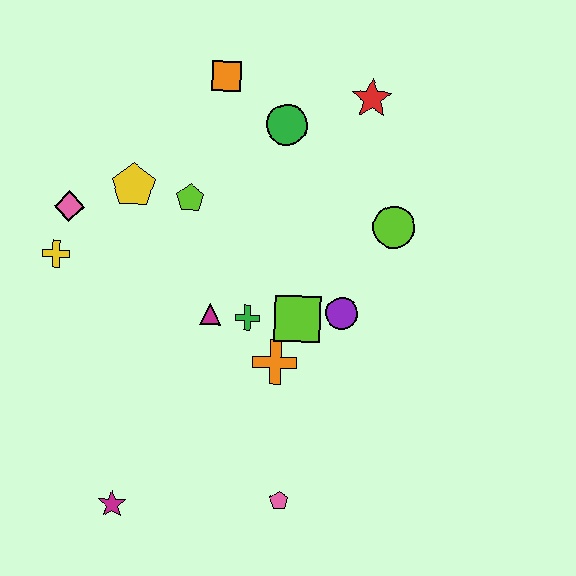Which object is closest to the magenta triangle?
The green cross is closest to the magenta triangle.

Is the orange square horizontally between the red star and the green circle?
No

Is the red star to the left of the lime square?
No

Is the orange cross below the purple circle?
Yes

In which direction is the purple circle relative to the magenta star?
The purple circle is to the right of the magenta star.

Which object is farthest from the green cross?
The red star is farthest from the green cross.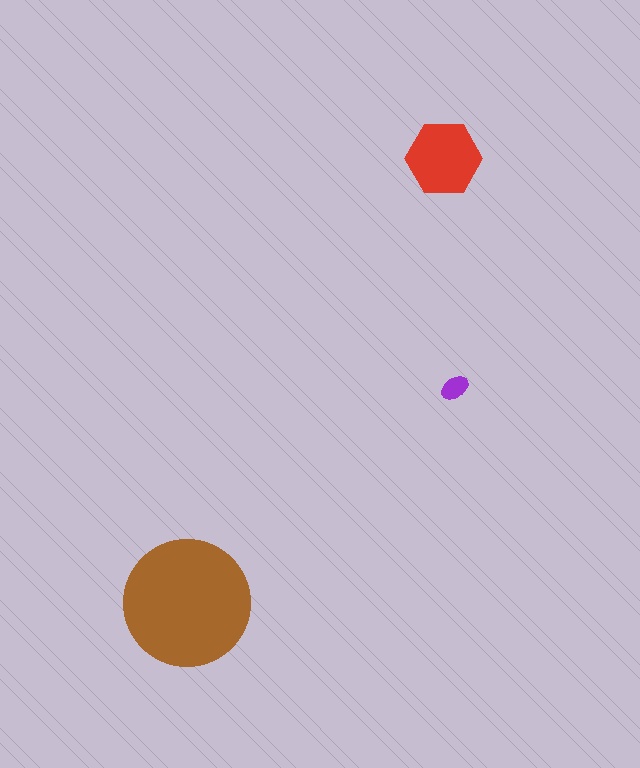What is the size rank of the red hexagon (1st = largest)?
2nd.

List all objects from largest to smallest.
The brown circle, the red hexagon, the purple ellipse.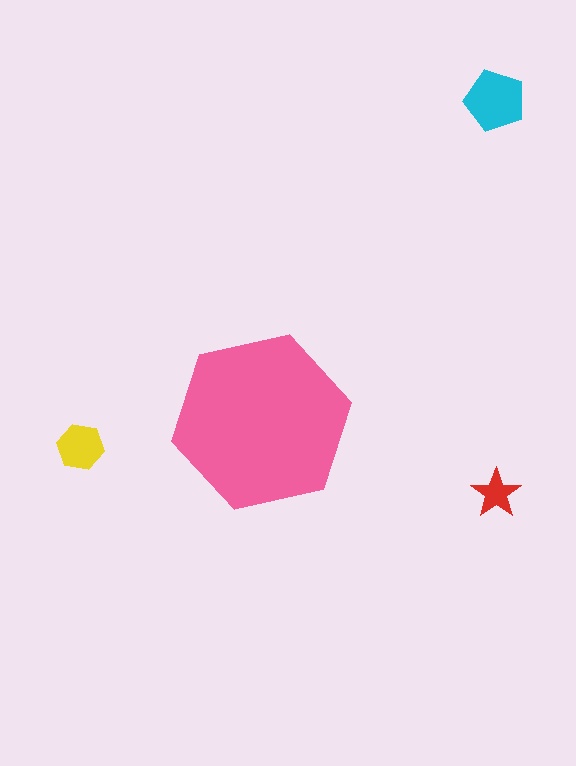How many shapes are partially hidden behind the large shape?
0 shapes are partially hidden.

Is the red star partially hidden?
No, the red star is fully visible.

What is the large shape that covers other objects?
A pink hexagon.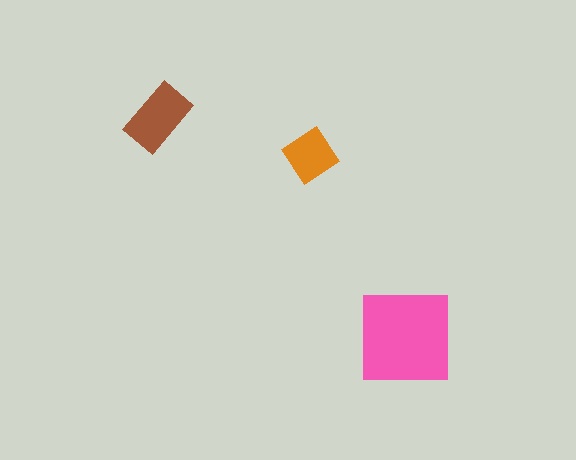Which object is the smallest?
The orange diamond.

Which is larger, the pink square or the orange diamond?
The pink square.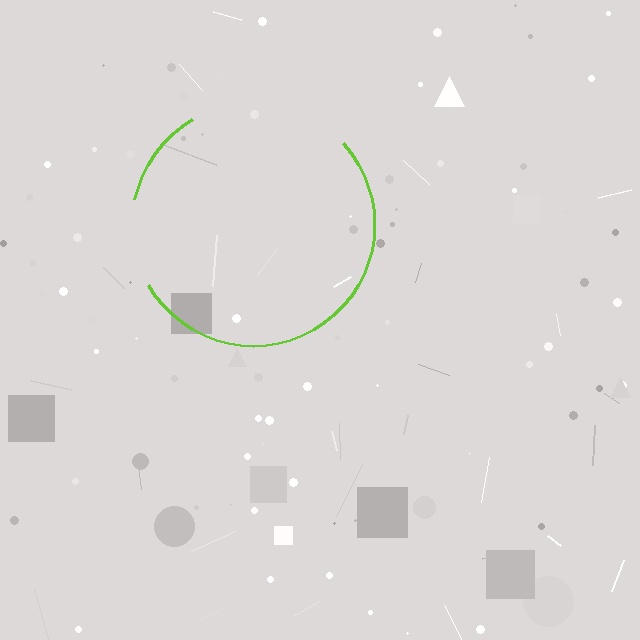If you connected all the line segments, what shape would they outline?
They would outline a circle.